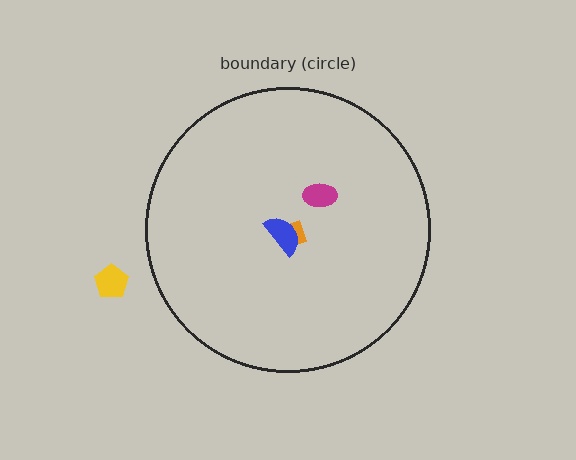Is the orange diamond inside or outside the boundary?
Inside.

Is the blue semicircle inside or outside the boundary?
Inside.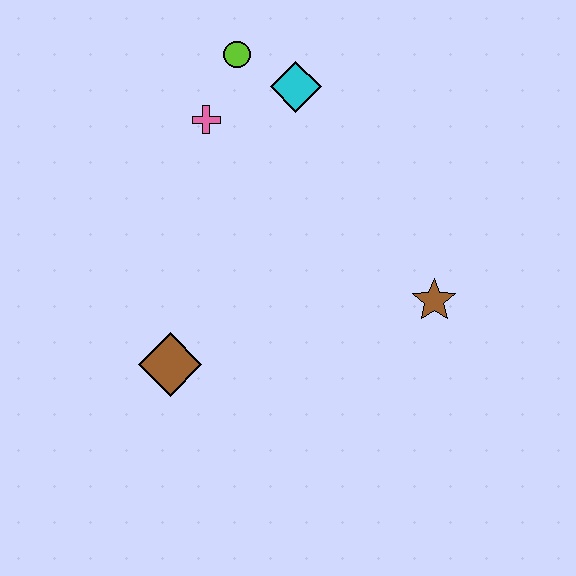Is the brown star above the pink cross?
No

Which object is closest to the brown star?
The cyan diamond is closest to the brown star.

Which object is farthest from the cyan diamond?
The brown diamond is farthest from the cyan diamond.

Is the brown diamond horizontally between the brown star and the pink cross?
No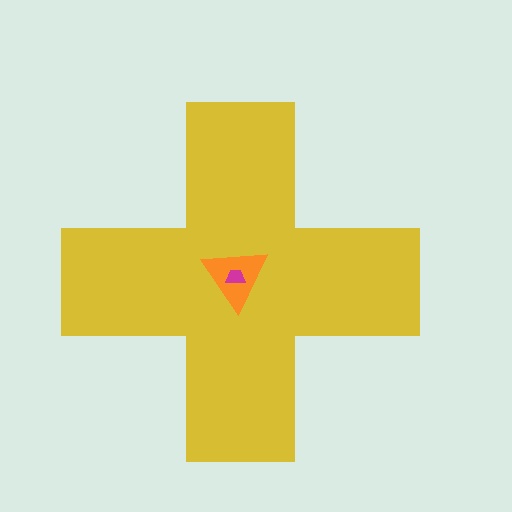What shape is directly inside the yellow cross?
The orange triangle.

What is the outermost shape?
The yellow cross.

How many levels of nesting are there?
3.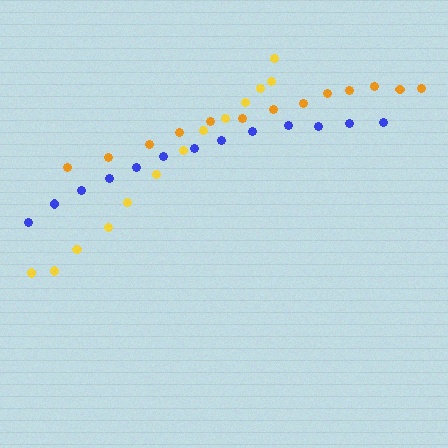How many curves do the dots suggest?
There are 3 distinct paths.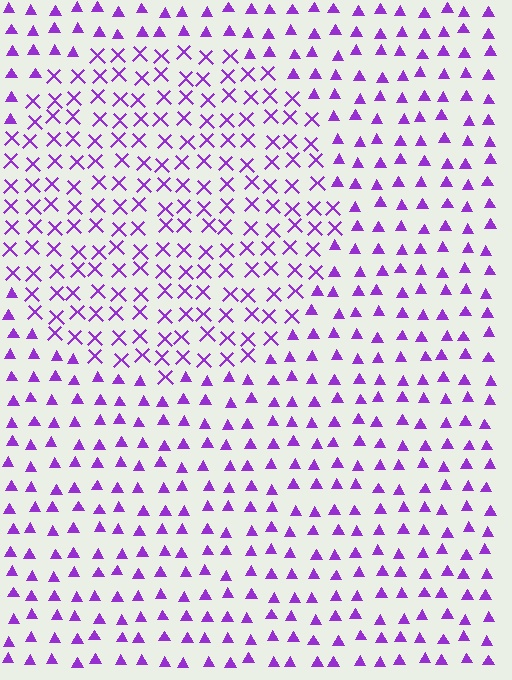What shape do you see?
I see a circle.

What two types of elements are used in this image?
The image uses X marks inside the circle region and triangles outside it.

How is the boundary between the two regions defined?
The boundary is defined by a change in element shape: X marks inside vs. triangles outside. All elements share the same color and spacing.